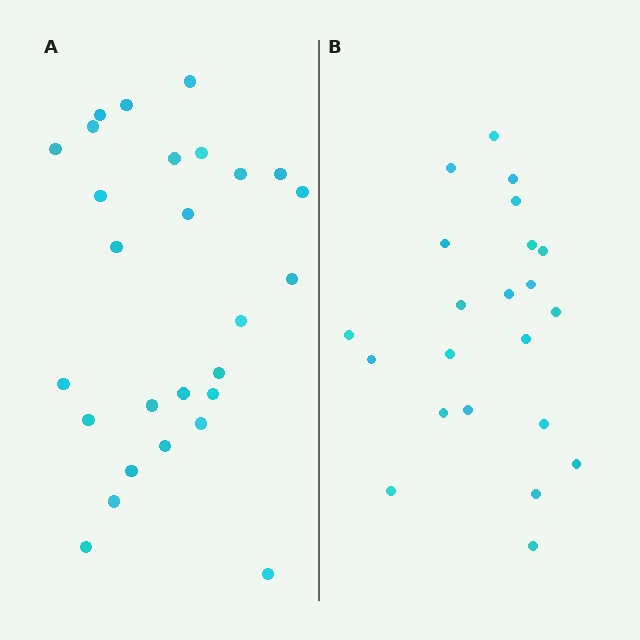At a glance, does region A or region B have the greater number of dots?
Region A (the left region) has more dots.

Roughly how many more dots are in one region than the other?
Region A has about 5 more dots than region B.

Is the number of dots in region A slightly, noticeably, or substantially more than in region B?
Region A has only slightly more — the two regions are fairly close. The ratio is roughly 1.2 to 1.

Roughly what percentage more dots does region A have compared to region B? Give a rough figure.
About 25% more.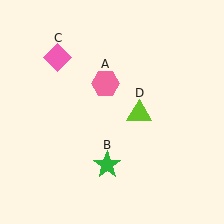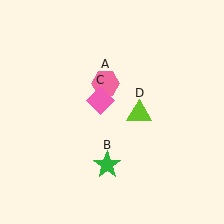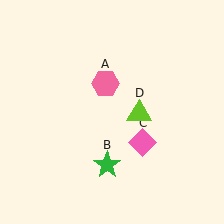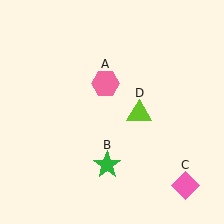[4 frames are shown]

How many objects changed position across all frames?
1 object changed position: pink diamond (object C).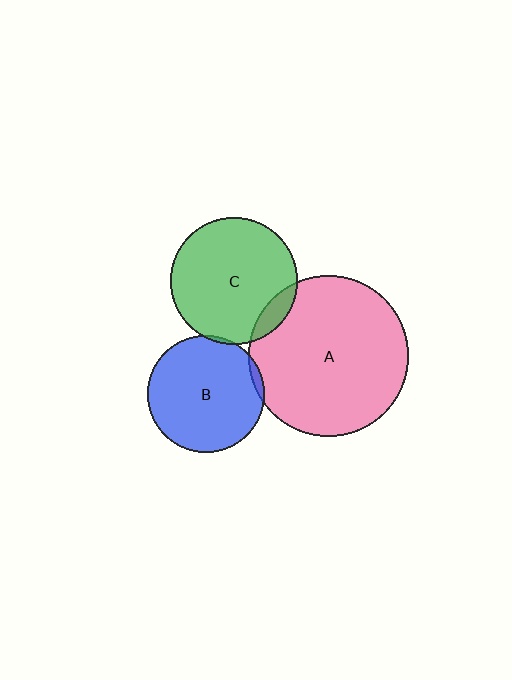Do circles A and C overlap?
Yes.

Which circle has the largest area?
Circle A (pink).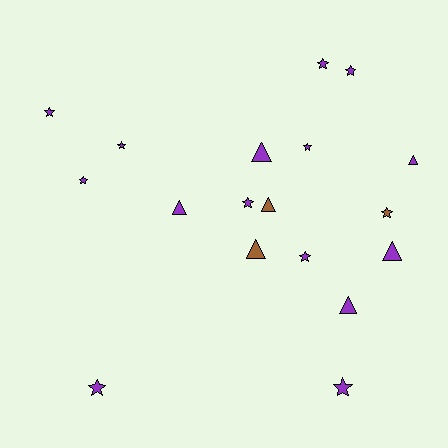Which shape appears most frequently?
Star, with 11 objects.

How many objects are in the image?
There are 18 objects.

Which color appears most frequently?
Purple, with 15 objects.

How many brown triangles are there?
There are 2 brown triangles.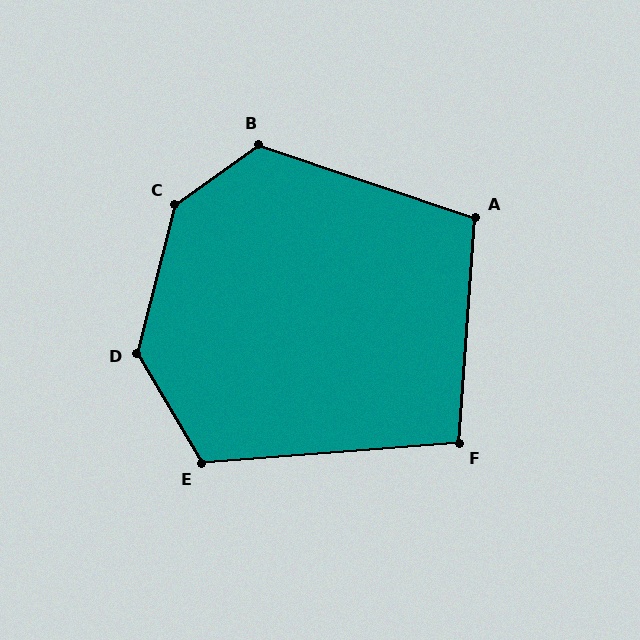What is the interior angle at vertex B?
Approximately 126 degrees (obtuse).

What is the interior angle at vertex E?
Approximately 116 degrees (obtuse).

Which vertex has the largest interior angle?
C, at approximately 140 degrees.